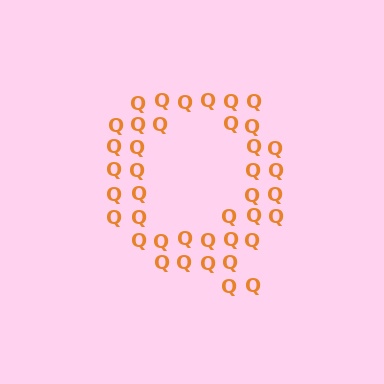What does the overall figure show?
The overall figure shows the letter Q.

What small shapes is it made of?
It is made of small letter Q's.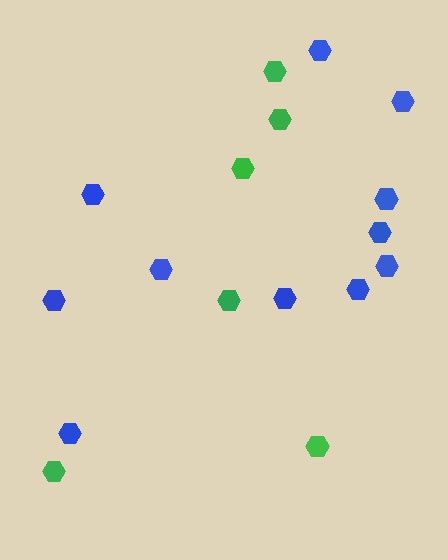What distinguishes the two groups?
There are 2 groups: one group of blue hexagons (11) and one group of green hexagons (6).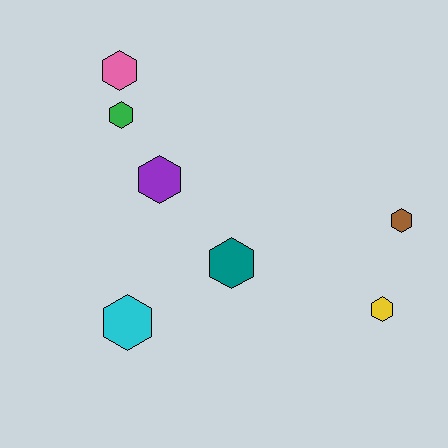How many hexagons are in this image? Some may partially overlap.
There are 7 hexagons.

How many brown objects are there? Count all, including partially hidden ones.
There is 1 brown object.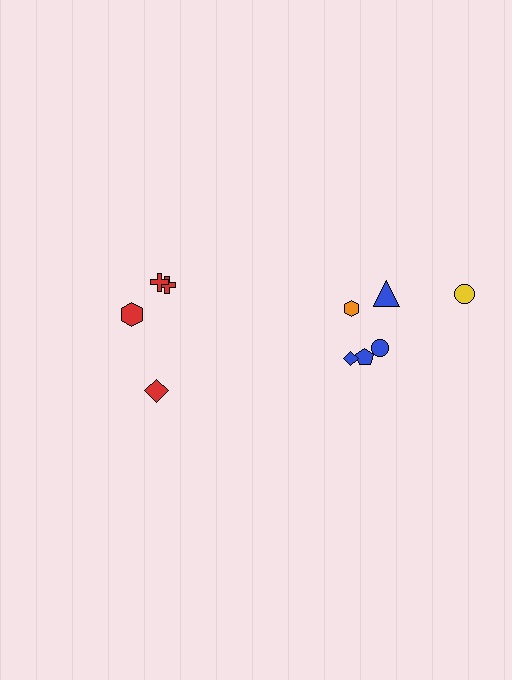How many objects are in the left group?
There are 4 objects.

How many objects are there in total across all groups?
There are 10 objects.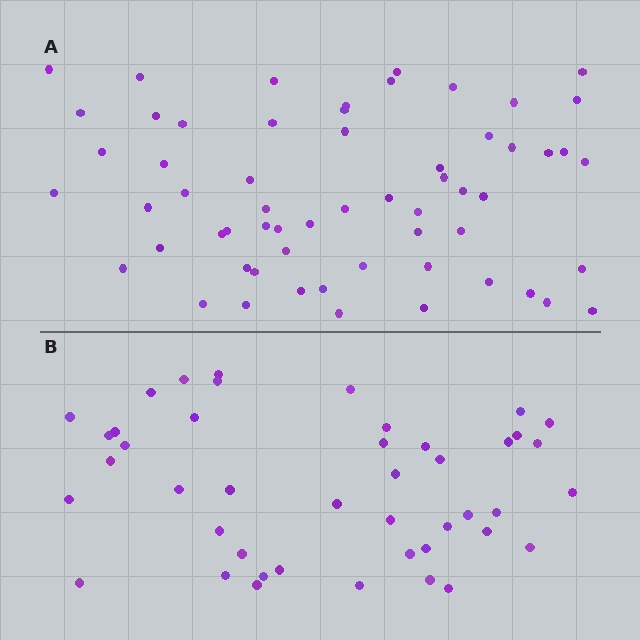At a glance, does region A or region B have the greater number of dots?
Region A (the top region) has more dots.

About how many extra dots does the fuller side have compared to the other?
Region A has approximately 15 more dots than region B.